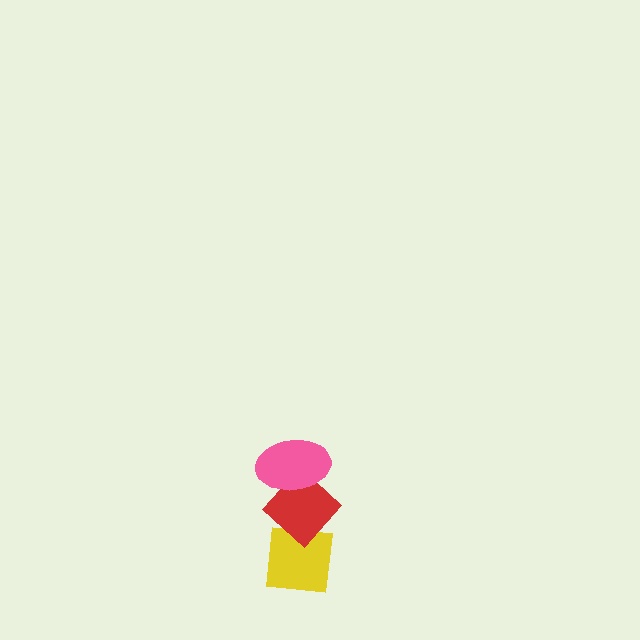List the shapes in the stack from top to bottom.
From top to bottom: the pink ellipse, the red diamond, the yellow square.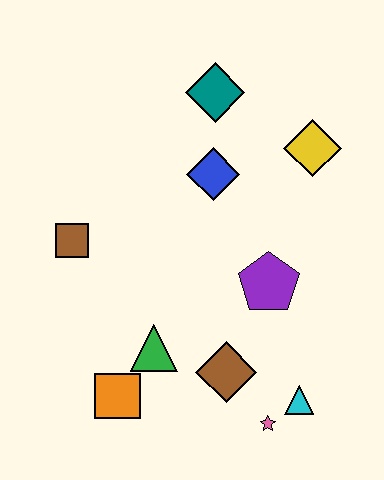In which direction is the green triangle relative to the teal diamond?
The green triangle is below the teal diamond.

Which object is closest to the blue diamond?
The teal diamond is closest to the blue diamond.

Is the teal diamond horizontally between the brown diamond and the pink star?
No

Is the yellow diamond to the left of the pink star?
No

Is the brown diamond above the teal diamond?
No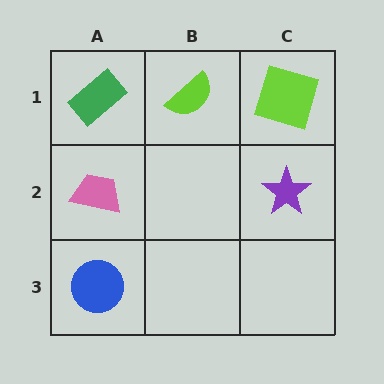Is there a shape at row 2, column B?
No, that cell is empty.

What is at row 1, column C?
A lime square.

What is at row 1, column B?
A lime semicircle.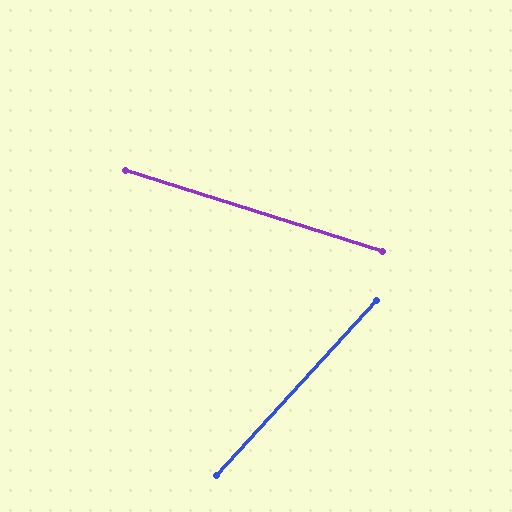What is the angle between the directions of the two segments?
Approximately 65 degrees.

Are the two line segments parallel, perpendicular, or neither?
Neither parallel nor perpendicular — they differ by about 65°.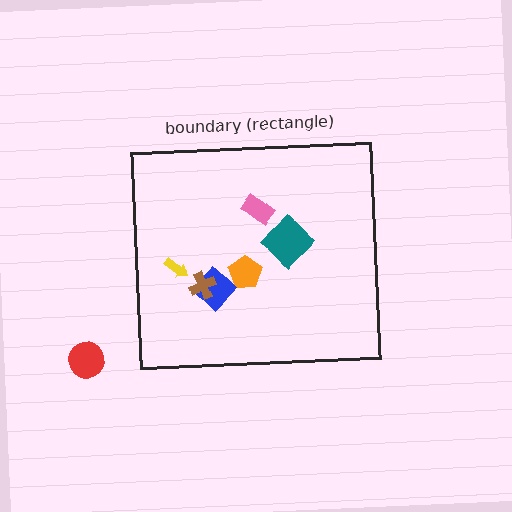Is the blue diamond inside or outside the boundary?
Inside.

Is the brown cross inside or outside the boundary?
Inside.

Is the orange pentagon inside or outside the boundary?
Inside.